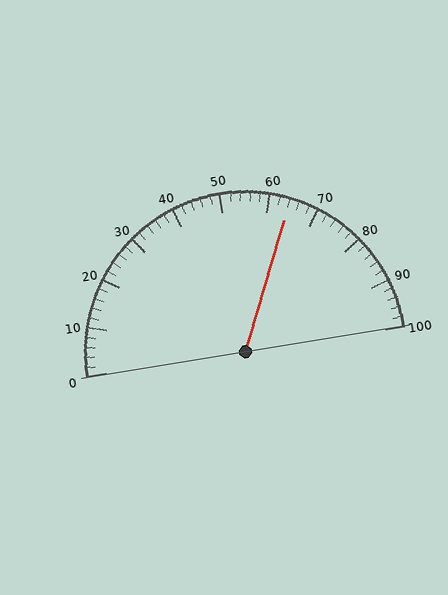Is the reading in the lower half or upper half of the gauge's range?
The reading is in the upper half of the range (0 to 100).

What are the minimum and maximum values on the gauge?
The gauge ranges from 0 to 100.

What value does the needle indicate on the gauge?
The needle indicates approximately 64.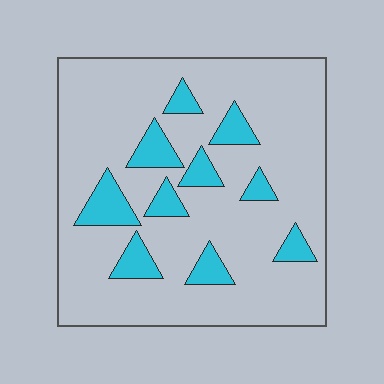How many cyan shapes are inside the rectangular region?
10.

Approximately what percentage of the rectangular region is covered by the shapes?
Approximately 15%.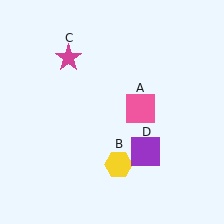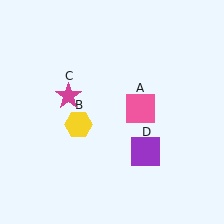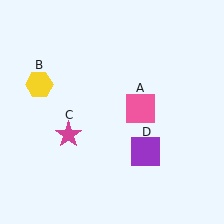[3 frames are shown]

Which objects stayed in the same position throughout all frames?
Pink square (object A) and purple square (object D) remained stationary.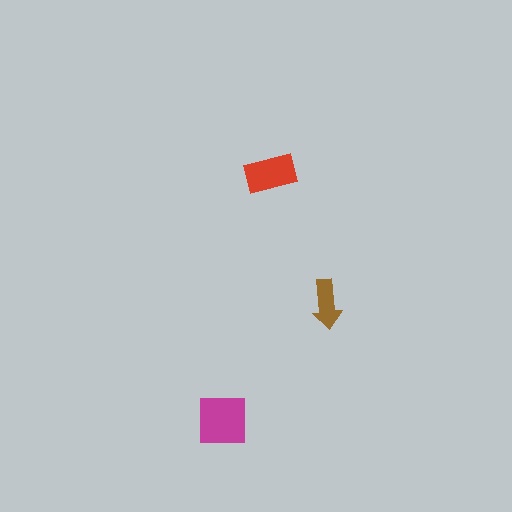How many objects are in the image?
There are 3 objects in the image.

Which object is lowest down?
The magenta square is bottommost.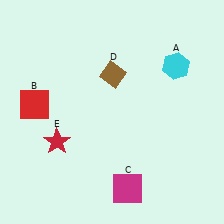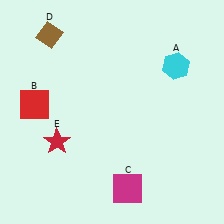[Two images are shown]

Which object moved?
The brown diamond (D) moved left.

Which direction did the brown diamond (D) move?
The brown diamond (D) moved left.